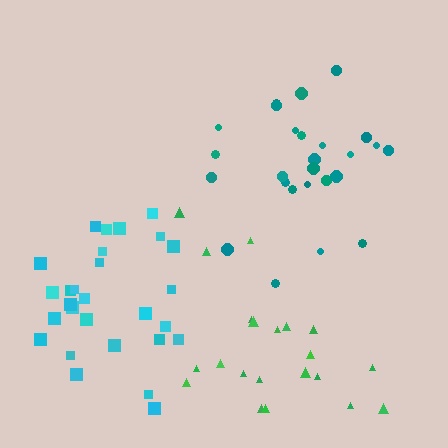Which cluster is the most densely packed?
Cyan.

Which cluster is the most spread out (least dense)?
Teal.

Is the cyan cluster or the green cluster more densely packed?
Cyan.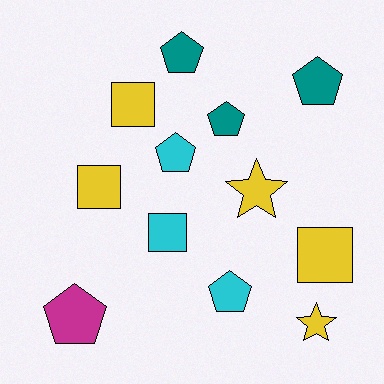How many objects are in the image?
There are 12 objects.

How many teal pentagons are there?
There are 3 teal pentagons.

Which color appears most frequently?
Yellow, with 5 objects.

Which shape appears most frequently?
Pentagon, with 6 objects.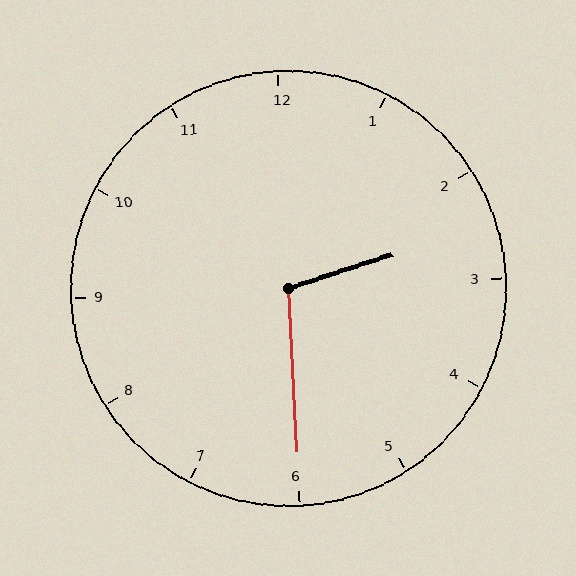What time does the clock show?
2:30.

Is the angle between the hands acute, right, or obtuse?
It is obtuse.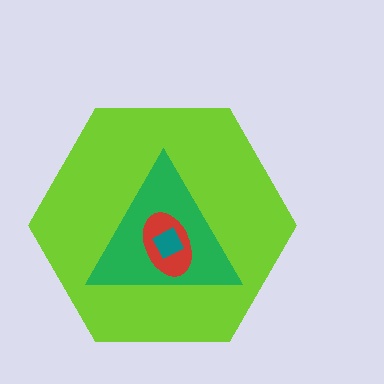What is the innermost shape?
The teal square.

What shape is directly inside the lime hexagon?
The green triangle.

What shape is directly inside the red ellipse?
The teal square.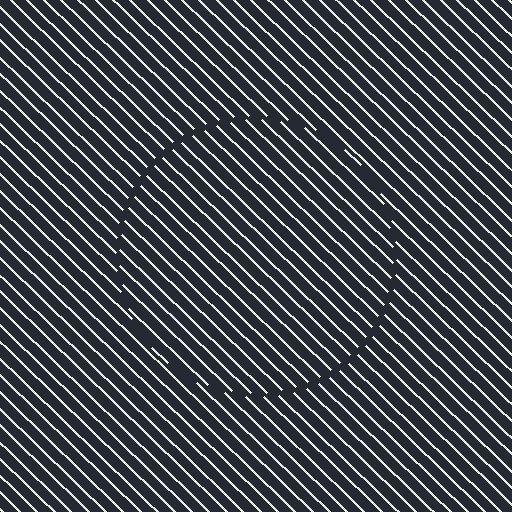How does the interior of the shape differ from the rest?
The interior of the shape contains the same grating, shifted by half a period — the contour is defined by the phase discontinuity where line-ends from the inner and outer gratings abut.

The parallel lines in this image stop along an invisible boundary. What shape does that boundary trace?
An illusory circle. The interior of the shape contains the same grating, shifted by half a period — the contour is defined by the phase discontinuity where line-ends from the inner and outer gratings abut.